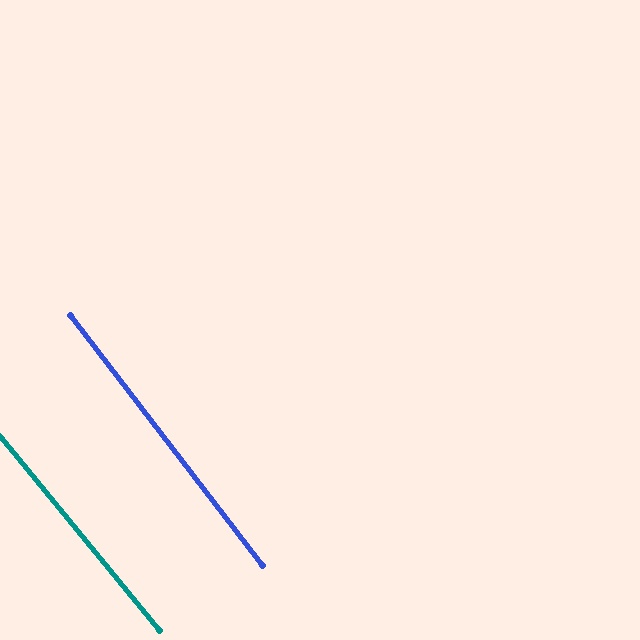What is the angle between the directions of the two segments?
Approximately 2 degrees.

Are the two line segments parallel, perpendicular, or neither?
Parallel — their directions differ by only 1.8°.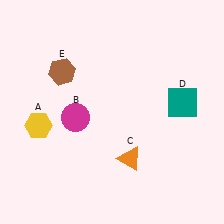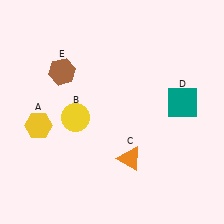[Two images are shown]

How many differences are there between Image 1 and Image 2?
There is 1 difference between the two images.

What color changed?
The circle (B) changed from magenta in Image 1 to yellow in Image 2.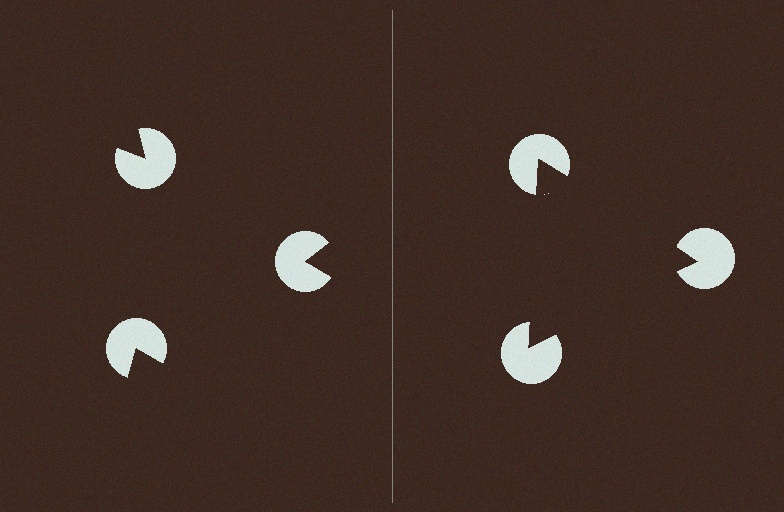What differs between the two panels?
The pac-man discs are positioned identically on both sides; only the wedge orientations differ. On the right they align to a triangle; on the left they are misaligned.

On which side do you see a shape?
An illusory triangle appears on the right side. On the left side the wedge cuts are rotated, so no coherent shape forms.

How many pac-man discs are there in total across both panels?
6 — 3 on each side.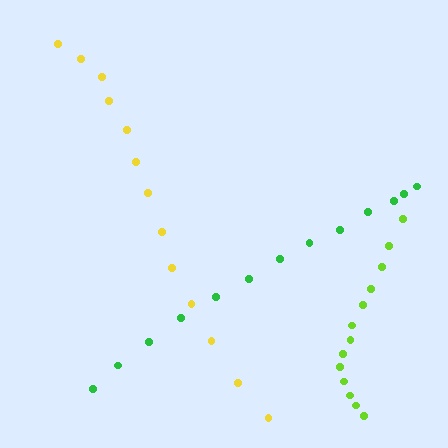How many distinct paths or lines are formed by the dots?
There are 3 distinct paths.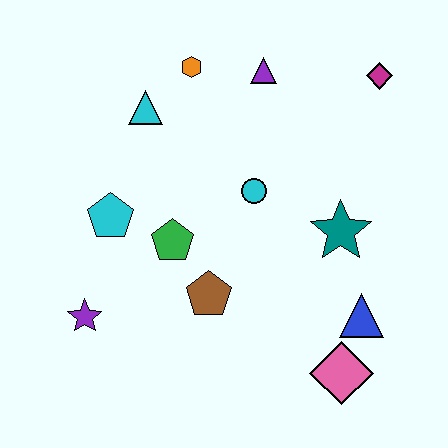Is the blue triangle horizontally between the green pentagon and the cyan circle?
No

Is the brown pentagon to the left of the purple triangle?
Yes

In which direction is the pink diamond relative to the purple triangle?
The pink diamond is below the purple triangle.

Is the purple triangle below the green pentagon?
No